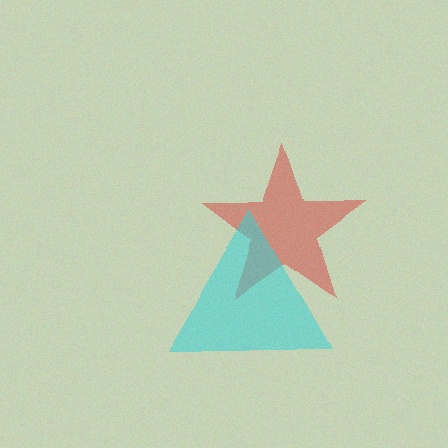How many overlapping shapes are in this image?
There are 2 overlapping shapes in the image.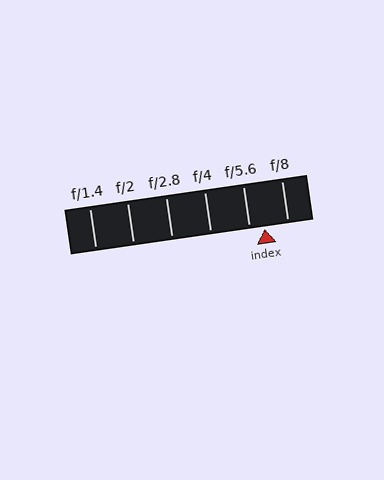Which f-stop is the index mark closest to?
The index mark is closest to f/5.6.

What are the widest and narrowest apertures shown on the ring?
The widest aperture shown is f/1.4 and the narrowest is f/8.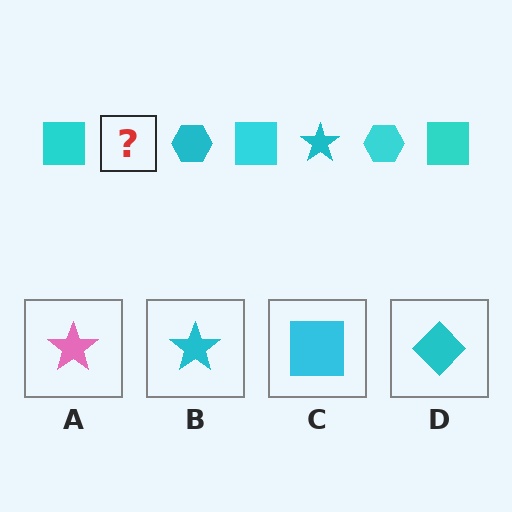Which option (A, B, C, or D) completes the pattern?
B.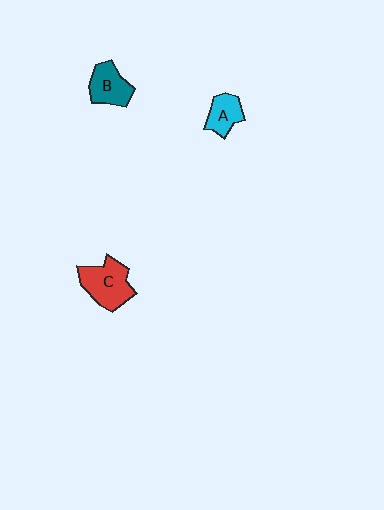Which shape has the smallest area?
Shape A (cyan).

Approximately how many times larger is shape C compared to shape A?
Approximately 1.7 times.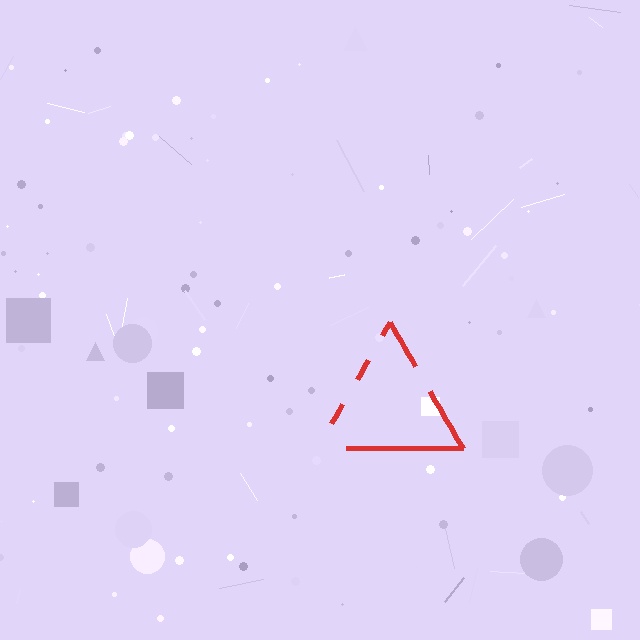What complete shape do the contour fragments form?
The contour fragments form a triangle.